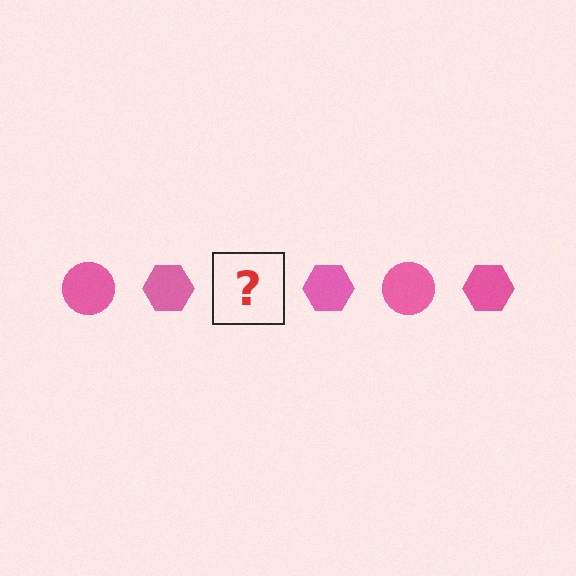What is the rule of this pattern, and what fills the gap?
The rule is that the pattern cycles through circle, hexagon shapes in pink. The gap should be filled with a pink circle.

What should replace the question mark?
The question mark should be replaced with a pink circle.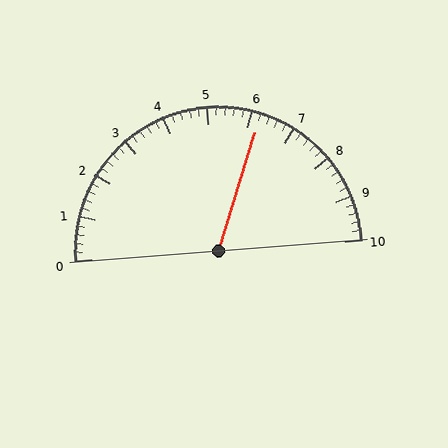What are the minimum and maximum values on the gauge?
The gauge ranges from 0 to 10.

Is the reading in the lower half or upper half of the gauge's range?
The reading is in the upper half of the range (0 to 10).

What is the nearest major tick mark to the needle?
The nearest major tick mark is 6.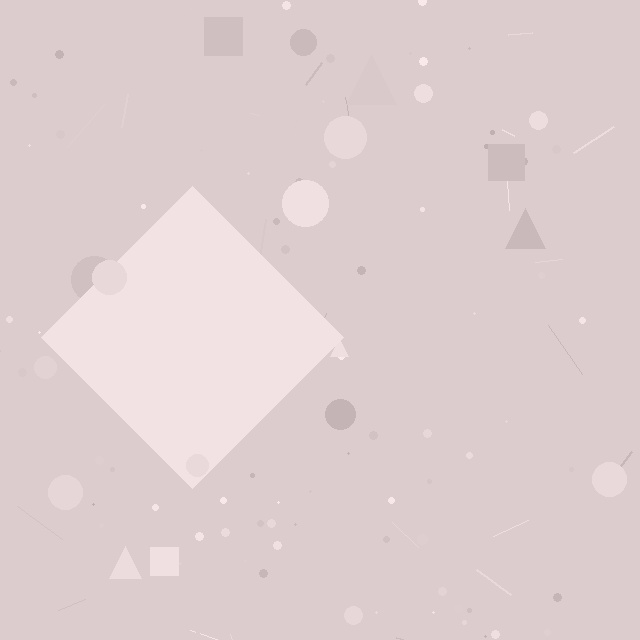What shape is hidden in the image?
A diamond is hidden in the image.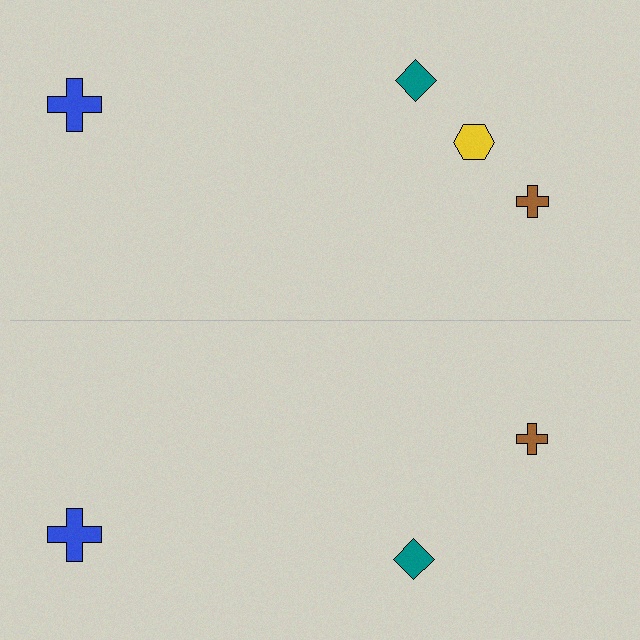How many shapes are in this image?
There are 7 shapes in this image.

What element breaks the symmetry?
A yellow hexagon is missing from the bottom side.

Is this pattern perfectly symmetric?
No, the pattern is not perfectly symmetric. A yellow hexagon is missing from the bottom side.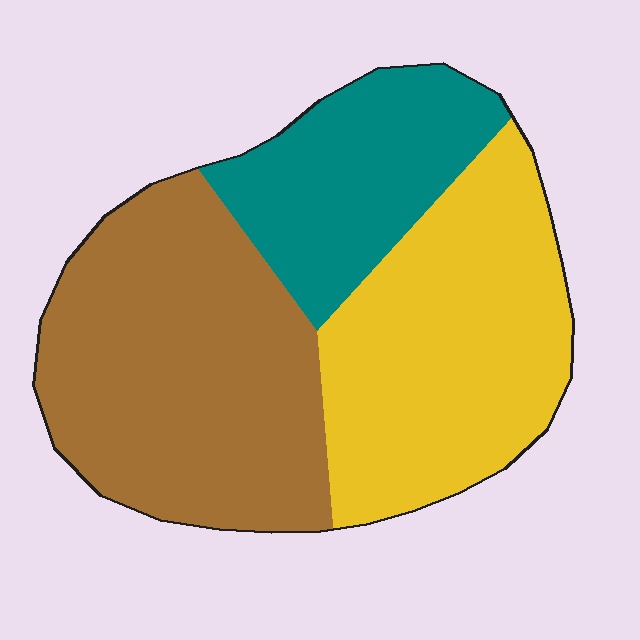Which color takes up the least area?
Teal, at roughly 20%.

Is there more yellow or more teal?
Yellow.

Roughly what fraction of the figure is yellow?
Yellow takes up between a third and a half of the figure.